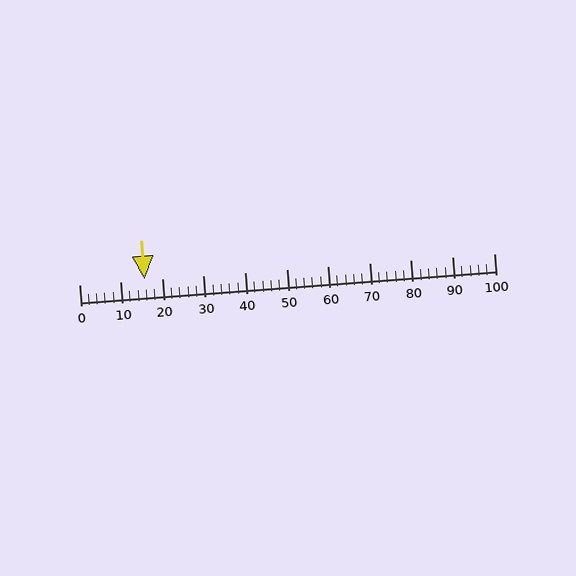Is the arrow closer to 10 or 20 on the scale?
The arrow is closer to 20.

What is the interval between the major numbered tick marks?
The major tick marks are spaced 10 units apart.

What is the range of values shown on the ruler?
The ruler shows values from 0 to 100.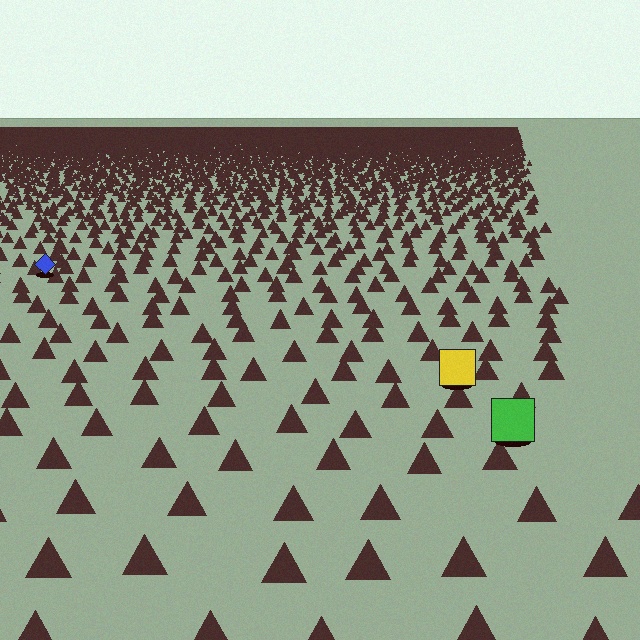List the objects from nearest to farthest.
From nearest to farthest: the green square, the yellow square, the blue diamond.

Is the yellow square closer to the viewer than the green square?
No. The green square is closer — you can tell from the texture gradient: the ground texture is coarser near it.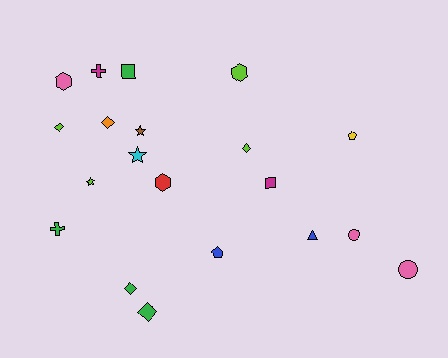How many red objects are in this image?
There is 1 red object.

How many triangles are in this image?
There is 1 triangle.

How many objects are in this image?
There are 20 objects.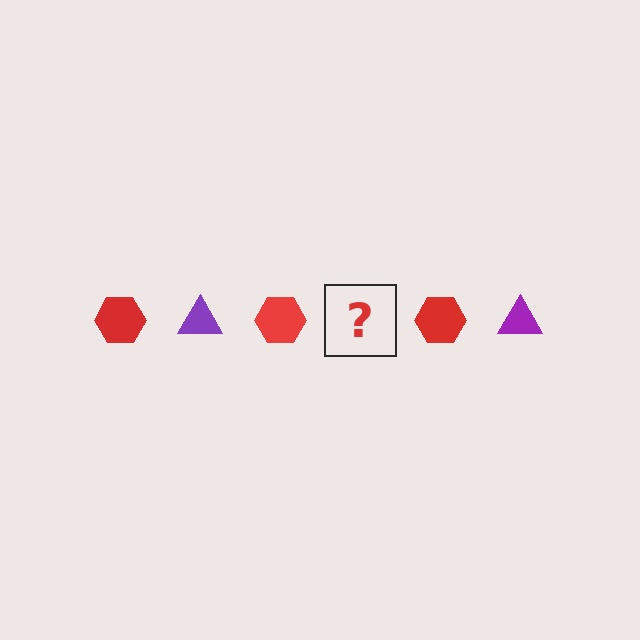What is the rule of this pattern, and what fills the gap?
The rule is that the pattern alternates between red hexagon and purple triangle. The gap should be filled with a purple triangle.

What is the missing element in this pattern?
The missing element is a purple triangle.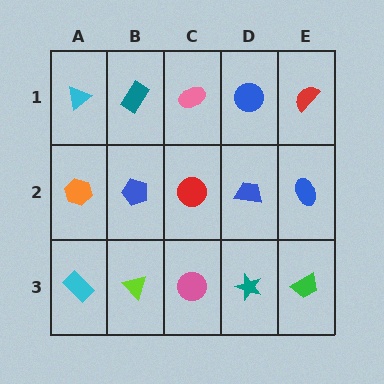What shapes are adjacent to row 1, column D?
A blue trapezoid (row 2, column D), a pink ellipse (row 1, column C), a red semicircle (row 1, column E).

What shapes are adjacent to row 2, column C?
A pink ellipse (row 1, column C), a pink circle (row 3, column C), a blue pentagon (row 2, column B), a blue trapezoid (row 2, column D).